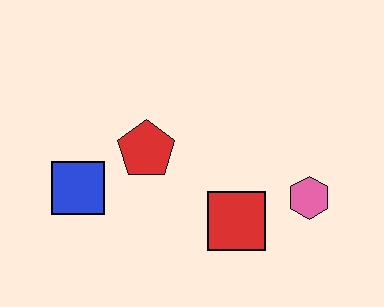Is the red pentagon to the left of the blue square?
No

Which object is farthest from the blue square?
The pink hexagon is farthest from the blue square.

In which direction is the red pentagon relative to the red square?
The red pentagon is to the left of the red square.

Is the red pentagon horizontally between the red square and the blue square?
Yes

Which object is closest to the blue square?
The red pentagon is closest to the blue square.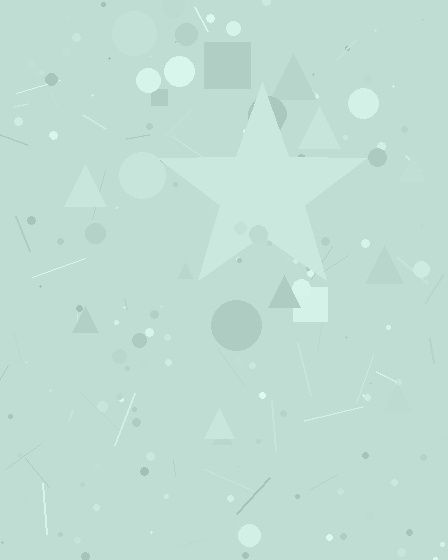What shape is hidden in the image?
A star is hidden in the image.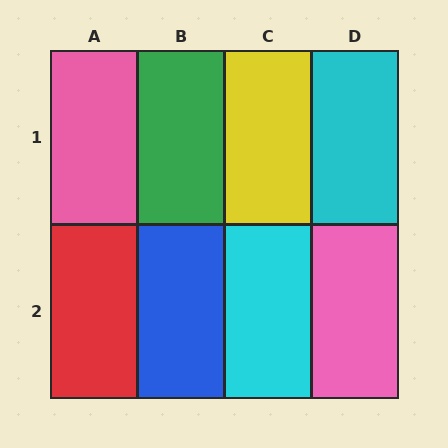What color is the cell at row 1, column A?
Pink.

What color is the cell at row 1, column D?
Cyan.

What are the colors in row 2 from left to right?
Red, blue, cyan, pink.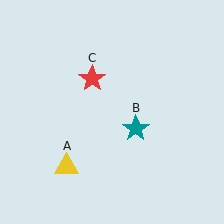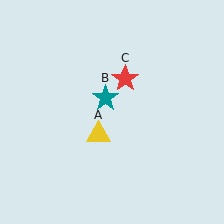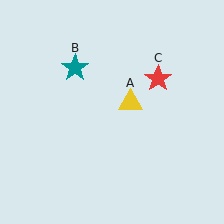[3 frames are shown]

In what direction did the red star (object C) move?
The red star (object C) moved right.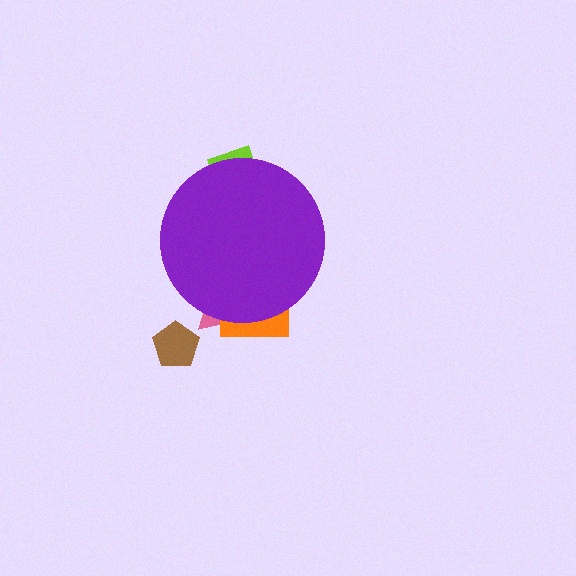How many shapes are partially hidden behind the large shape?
3 shapes are partially hidden.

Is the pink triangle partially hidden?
Yes, the pink triangle is partially hidden behind the purple circle.